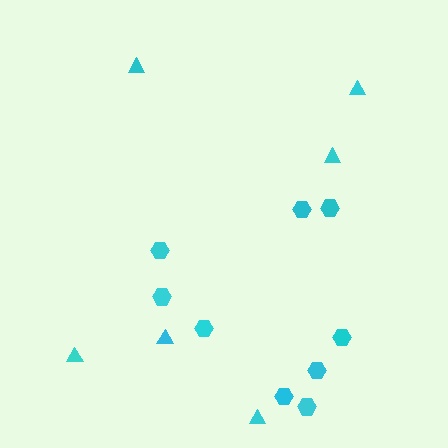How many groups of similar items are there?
There are 2 groups: one group of triangles (6) and one group of hexagons (9).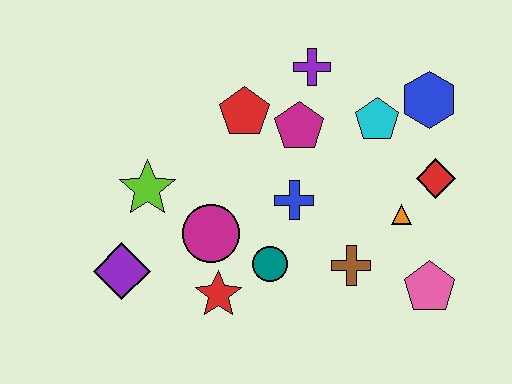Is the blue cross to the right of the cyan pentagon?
No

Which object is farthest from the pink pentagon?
The purple diamond is farthest from the pink pentagon.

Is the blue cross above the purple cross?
No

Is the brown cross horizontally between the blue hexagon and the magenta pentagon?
Yes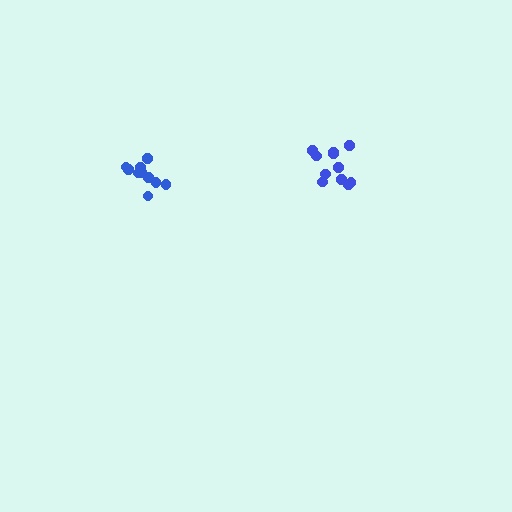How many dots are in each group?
Group 1: 10 dots, Group 2: 11 dots (21 total).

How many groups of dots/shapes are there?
There are 2 groups.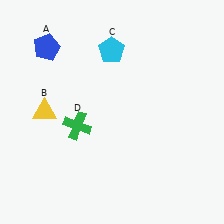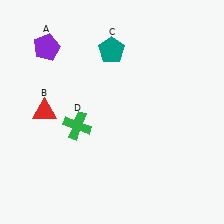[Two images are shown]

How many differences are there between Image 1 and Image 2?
There are 3 differences between the two images.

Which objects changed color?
A changed from blue to purple. B changed from yellow to red. C changed from cyan to teal.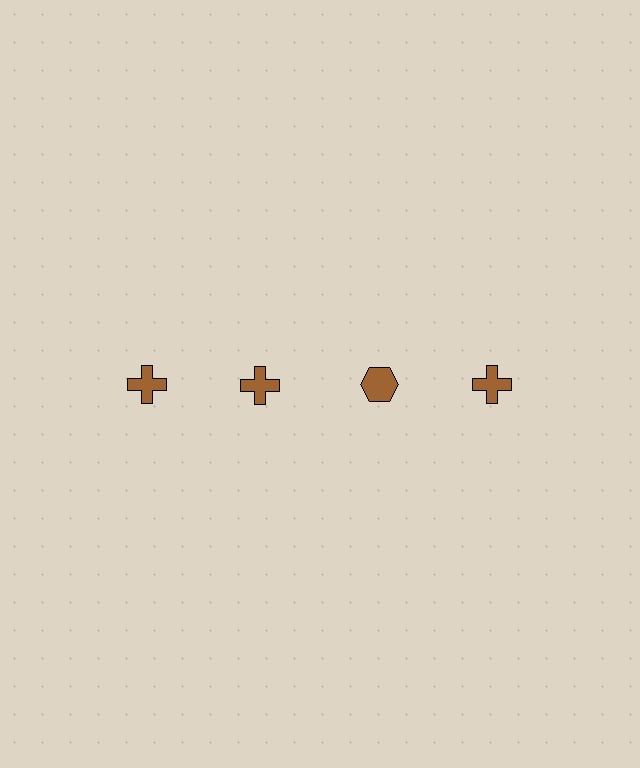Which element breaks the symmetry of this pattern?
The brown hexagon in the top row, center column breaks the symmetry. All other shapes are brown crosses.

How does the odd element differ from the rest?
It has a different shape: hexagon instead of cross.